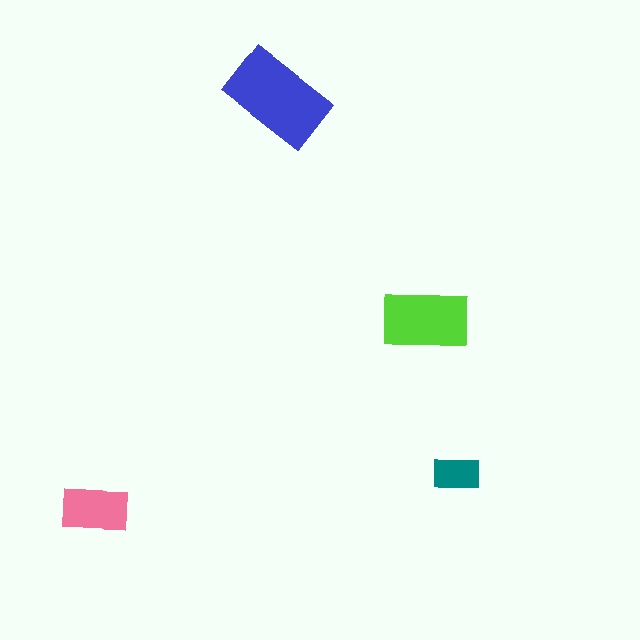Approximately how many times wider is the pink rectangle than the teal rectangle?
About 1.5 times wider.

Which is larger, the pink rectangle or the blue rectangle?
The blue one.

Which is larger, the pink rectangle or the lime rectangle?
The lime one.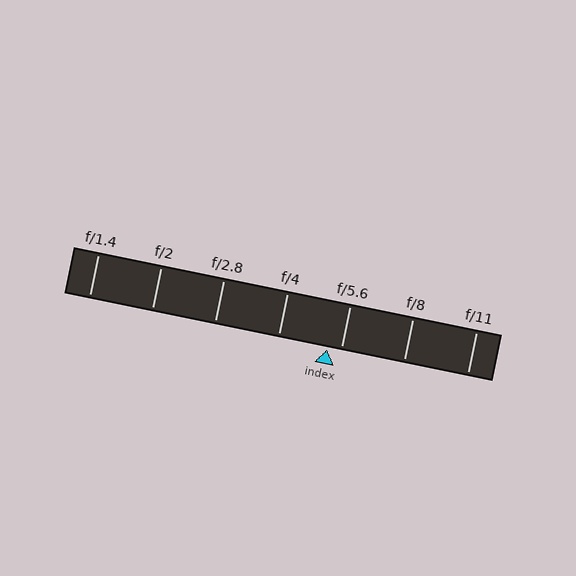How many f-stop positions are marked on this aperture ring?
There are 7 f-stop positions marked.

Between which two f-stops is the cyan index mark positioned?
The index mark is between f/4 and f/5.6.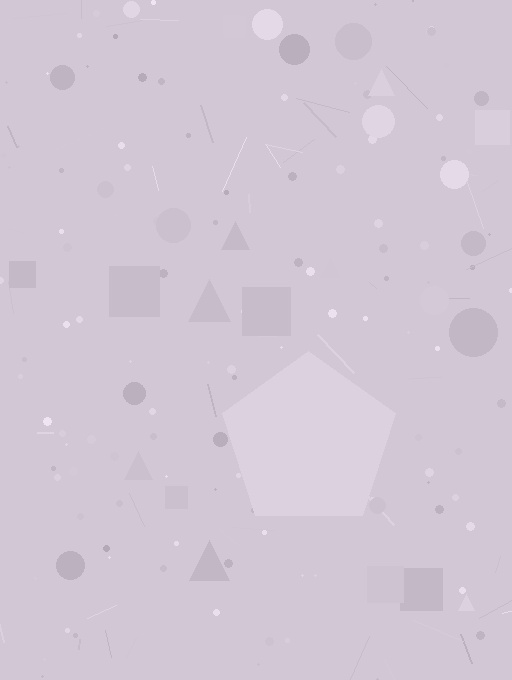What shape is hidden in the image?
A pentagon is hidden in the image.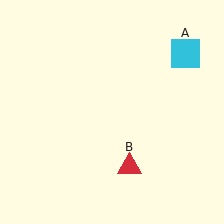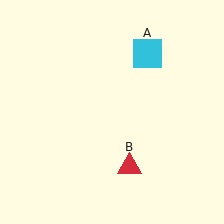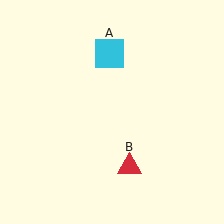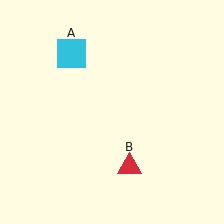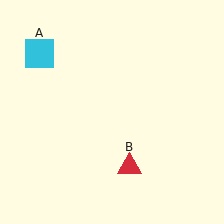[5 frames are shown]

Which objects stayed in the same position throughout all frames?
Red triangle (object B) remained stationary.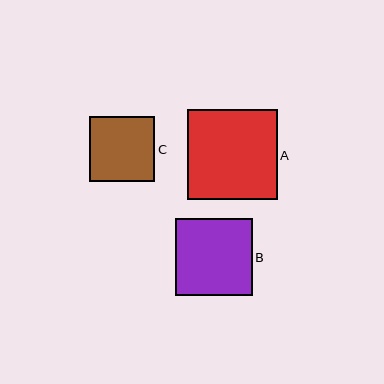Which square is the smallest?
Square C is the smallest with a size of approximately 65 pixels.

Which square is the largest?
Square A is the largest with a size of approximately 90 pixels.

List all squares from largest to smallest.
From largest to smallest: A, B, C.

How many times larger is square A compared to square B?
Square A is approximately 1.2 times the size of square B.